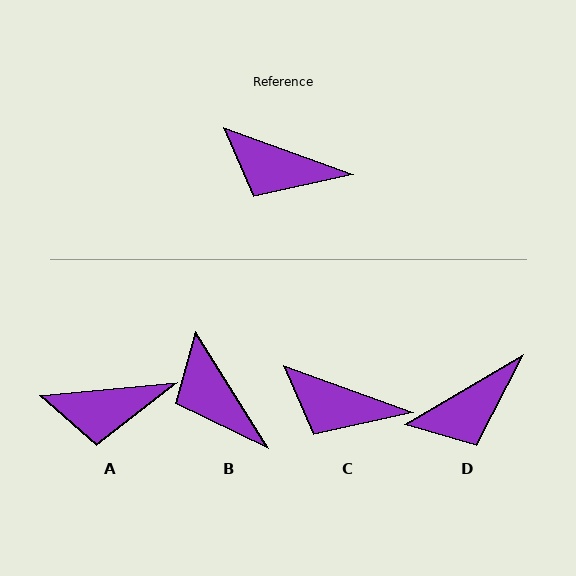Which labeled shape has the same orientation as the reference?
C.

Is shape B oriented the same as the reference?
No, it is off by about 38 degrees.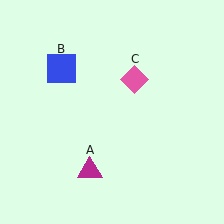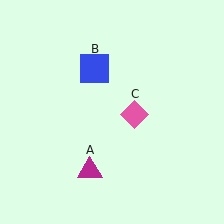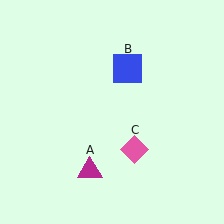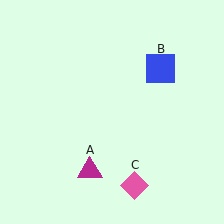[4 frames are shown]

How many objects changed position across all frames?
2 objects changed position: blue square (object B), pink diamond (object C).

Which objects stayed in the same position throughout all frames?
Magenta triangle (object A) remained stationary.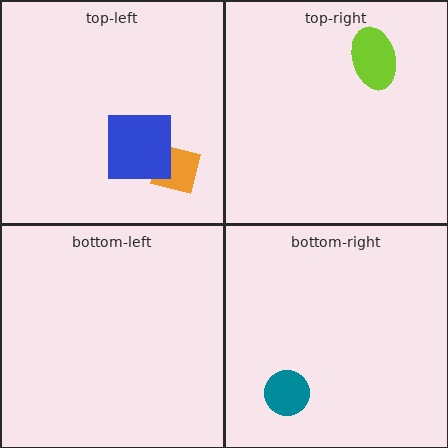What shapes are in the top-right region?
The lime ellipse.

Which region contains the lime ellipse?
The top-right region.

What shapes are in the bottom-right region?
The teal circle.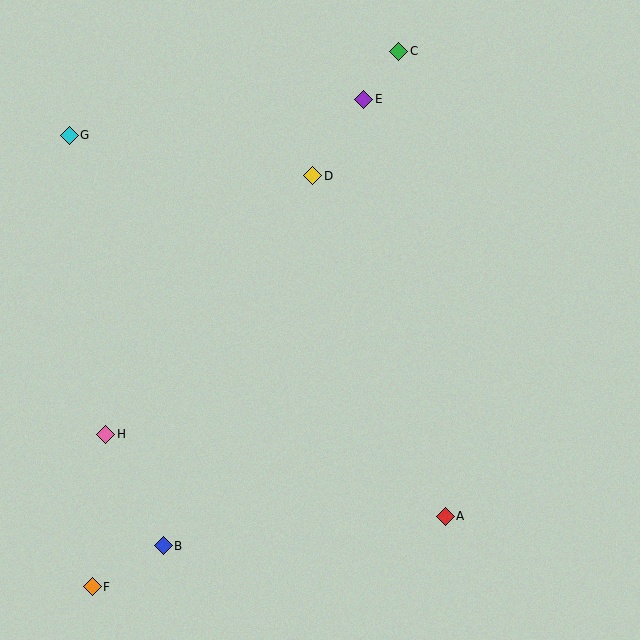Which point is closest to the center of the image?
Point D at (313, 176) is closest to the center.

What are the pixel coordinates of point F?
Point F is at (92, 587).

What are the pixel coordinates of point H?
Point H is at (106, 434).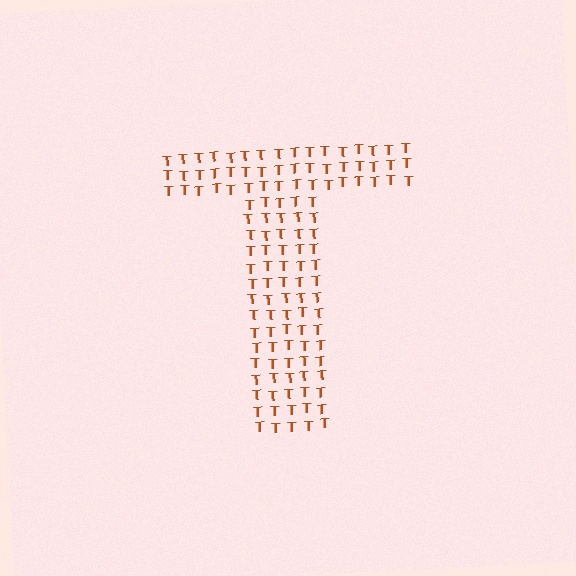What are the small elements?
The small elements are letter T's.